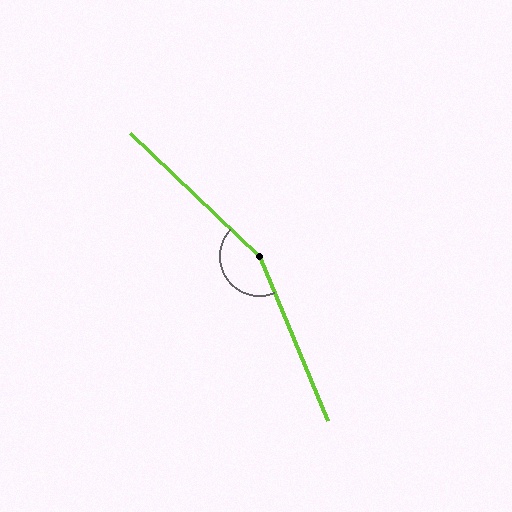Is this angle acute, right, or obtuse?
It is obtuse.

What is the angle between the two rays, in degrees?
Approximately 156 degrees.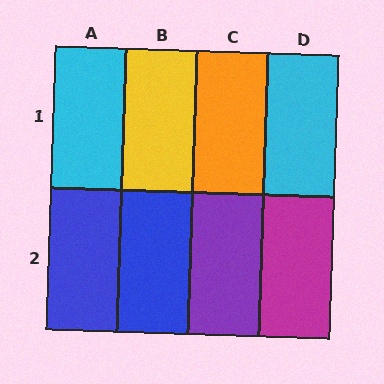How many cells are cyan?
2 cells are cyan.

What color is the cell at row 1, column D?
Cyan.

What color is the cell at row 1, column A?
Cyan.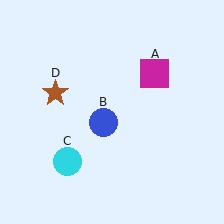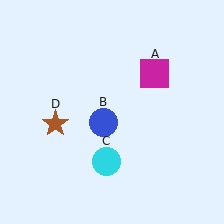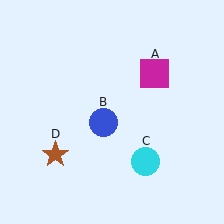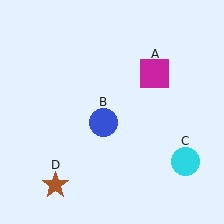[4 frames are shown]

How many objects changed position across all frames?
2 objects changed position: cyan circle (object C), brown star (object D).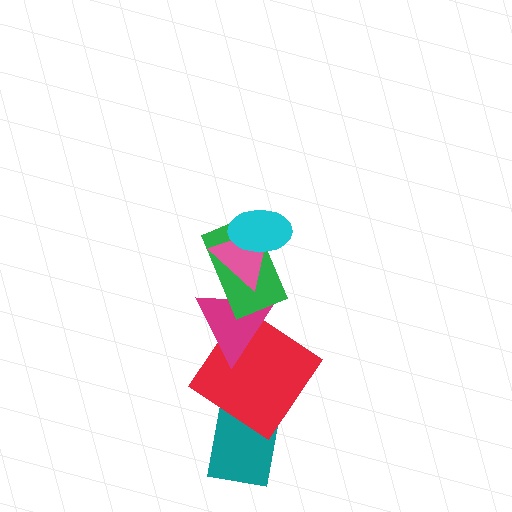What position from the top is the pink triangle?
The pink triangle is 2nd from the top.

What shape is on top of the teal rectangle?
The red diamond is on top of the teal rectangle.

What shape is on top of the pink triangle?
The cyan ellipse is on top of the pink triangle.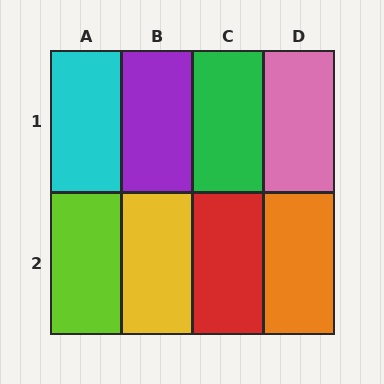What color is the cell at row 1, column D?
Pink.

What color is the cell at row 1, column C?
Green.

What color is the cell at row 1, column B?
Purple.